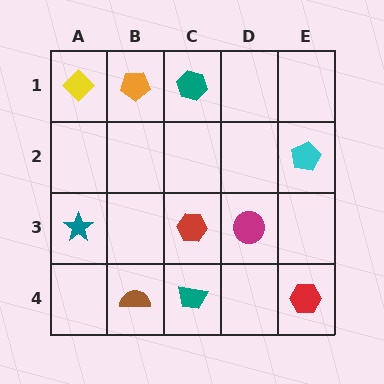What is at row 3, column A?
A teal star.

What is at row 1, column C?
A teal hexagon.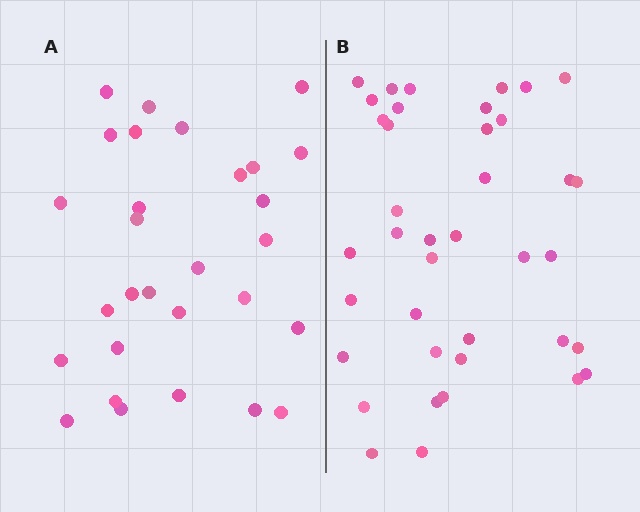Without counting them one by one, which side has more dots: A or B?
Region B (the right region) has more dots.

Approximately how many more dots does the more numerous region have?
Region B has roughly 10 or so more dots than region A.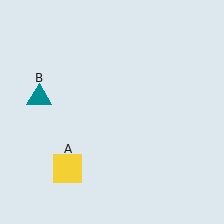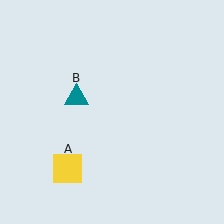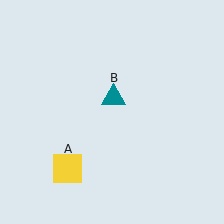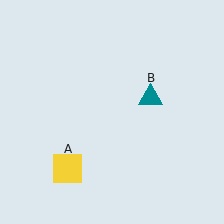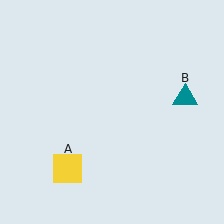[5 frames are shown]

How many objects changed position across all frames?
1 object changed position: teal triangle (object B).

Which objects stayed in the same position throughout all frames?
Yellow square (object A) remained stationary.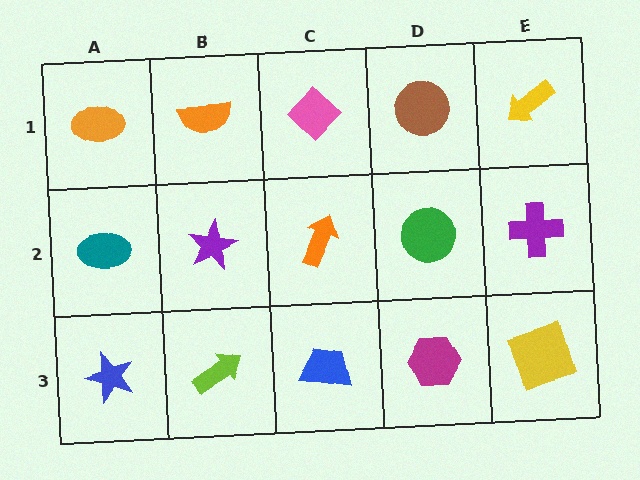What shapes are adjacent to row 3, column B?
A purple star (row 2, column B), a blue star (row 3, column A), a blue trapezoid (row 3, column C).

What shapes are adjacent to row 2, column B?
An orange semicircle (row 1, column B), a lime arrow (row 3, column B), a teal ellipse (row 2, column A), an orange arrow (row 2, column C).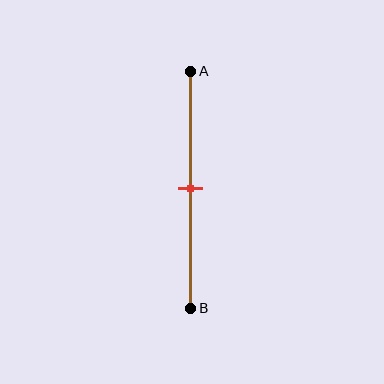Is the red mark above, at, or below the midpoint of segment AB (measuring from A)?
The red mark is approximately at the midpoint of segment AB.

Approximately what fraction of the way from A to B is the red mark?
The red mark is approximately 50% of the way from A to B.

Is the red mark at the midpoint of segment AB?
Yes, the mark is approximately at the midpoint.